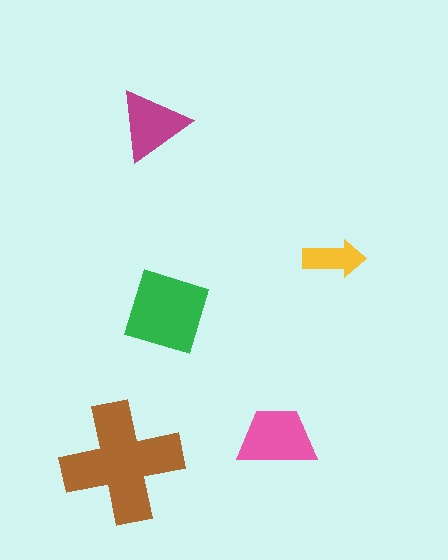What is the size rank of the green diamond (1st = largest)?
2nd.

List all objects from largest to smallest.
The brown cross, the green diamond, the pink trapezoid, the magenta triangle, the yellow arrow.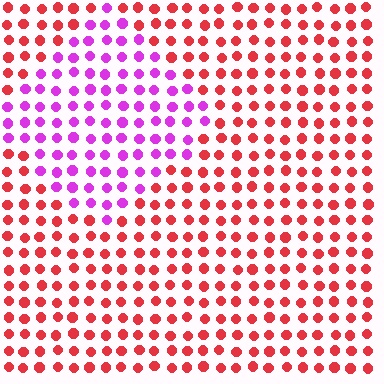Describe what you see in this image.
The image is filled with small red elements in a uniform arrangement. A diamond-shaped region is visible where the elements are tinted to a slightly different hue, forming a subtle color boundary.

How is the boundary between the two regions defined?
The boundary is defined purely by a slight shift in hue (about 59 degrees). Spacing, size, and orientation are identical on both sides.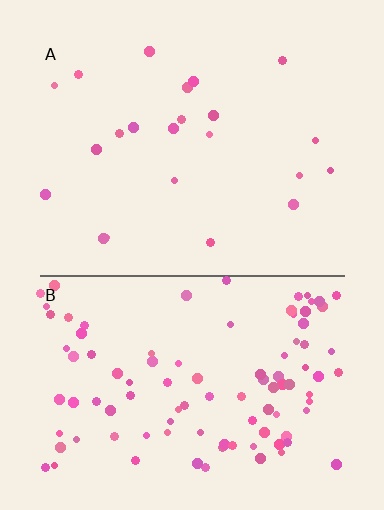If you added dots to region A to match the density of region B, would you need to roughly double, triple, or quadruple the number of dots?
Approximately quadruple.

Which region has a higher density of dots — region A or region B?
B (the bottom).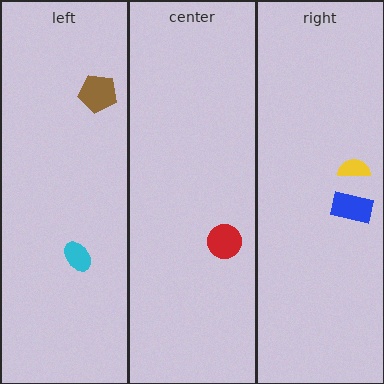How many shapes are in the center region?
1.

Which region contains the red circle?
The center region.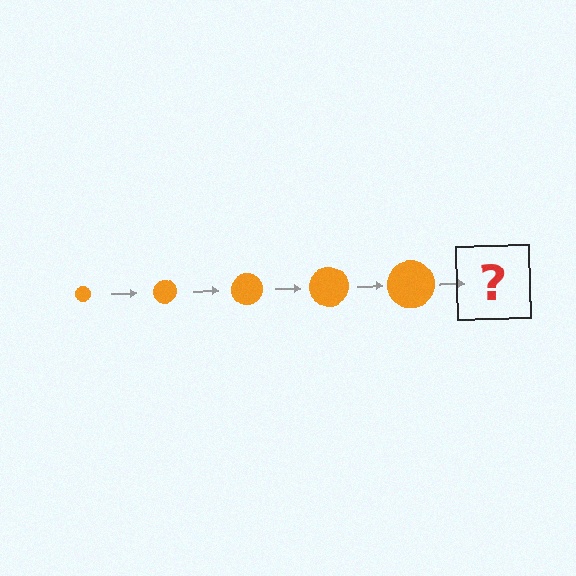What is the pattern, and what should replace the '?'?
The pattern is that the circle gets progressively larger each step. The '?' should be an orange circle, larger than the previous one.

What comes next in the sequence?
The next element should be an orange circle, larger than the previous one.